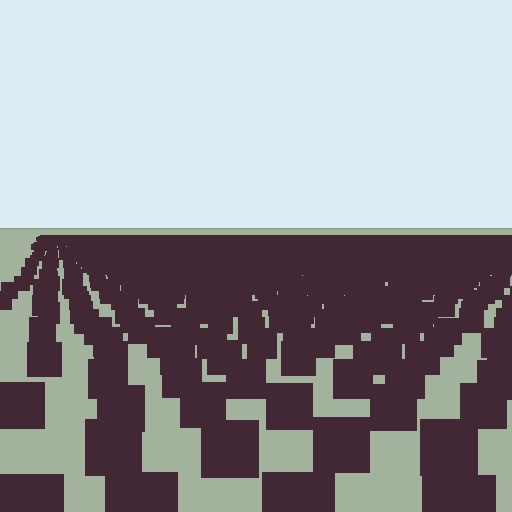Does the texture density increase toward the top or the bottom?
Density increases toward the top.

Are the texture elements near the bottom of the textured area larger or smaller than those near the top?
Larger. Near the bottom, elements are closer to the viewer and appear at a bigger on-screen size.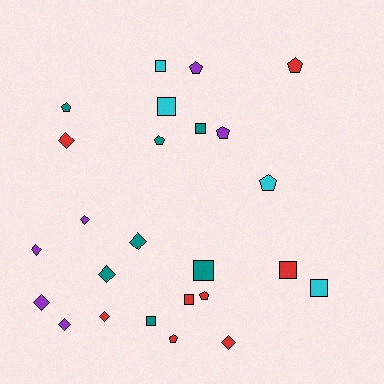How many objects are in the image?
There are 25 objects.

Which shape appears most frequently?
Diamond, with 9 objects.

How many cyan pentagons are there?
There is 1 cyan pentagon.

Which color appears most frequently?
Red, with 8 objects.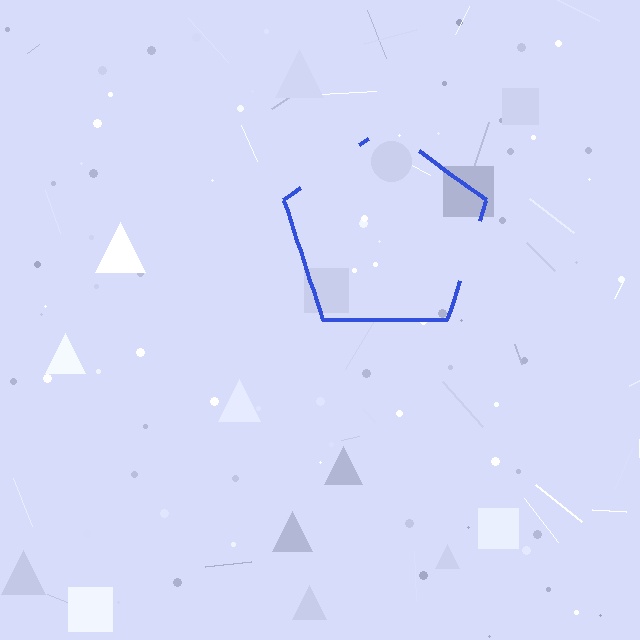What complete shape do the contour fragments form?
The contour fragments form a pentagon.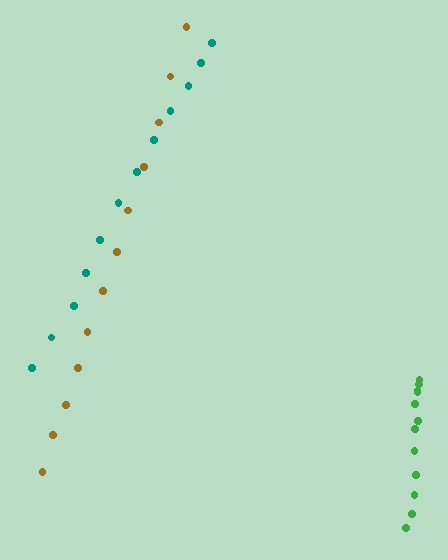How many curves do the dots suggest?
There are 3 distinct paths.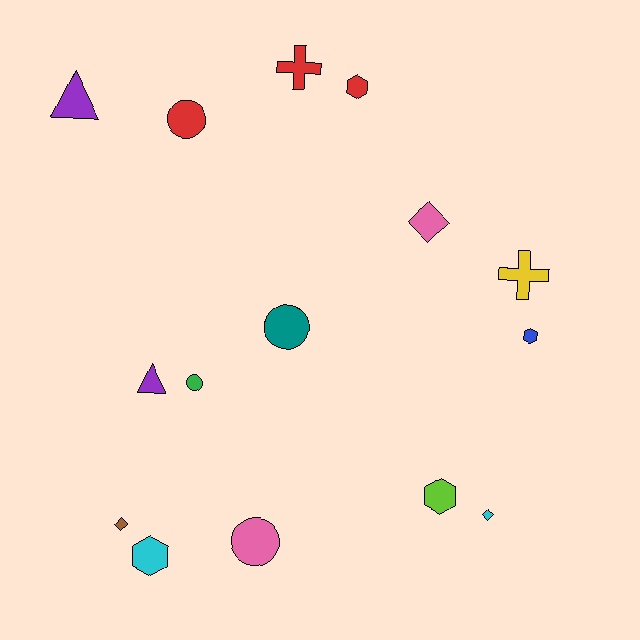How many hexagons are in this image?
There are 4 hexagons.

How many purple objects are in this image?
There are 2 purple objects.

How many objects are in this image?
There are 15 objects.